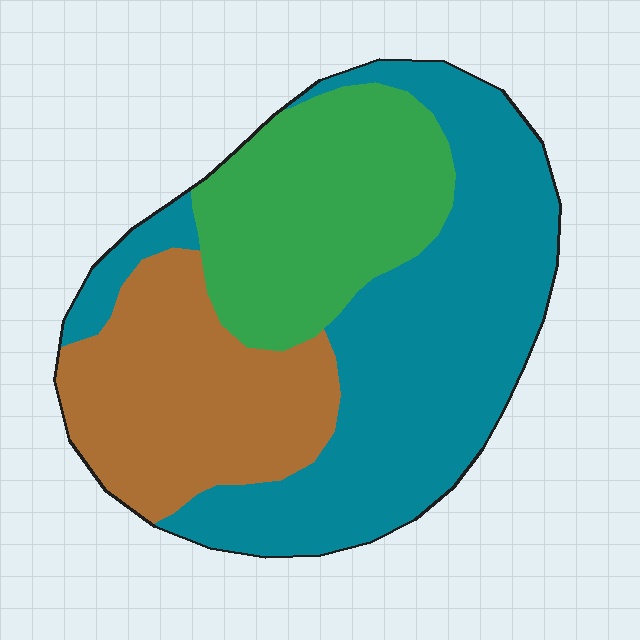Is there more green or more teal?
Teal.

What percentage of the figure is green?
Green takes up between a sixth and a third of the figure.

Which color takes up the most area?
Teal, at roughly 45%.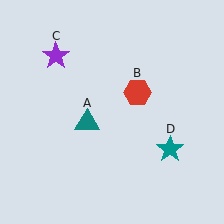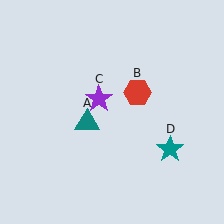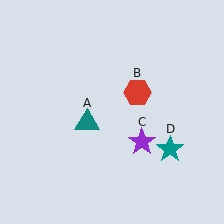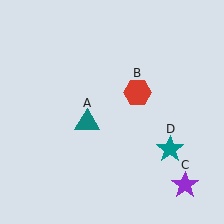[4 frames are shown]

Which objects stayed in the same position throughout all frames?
Teal triangle (object A) and red hexagon (object B) and teal star (object D) remained stationary.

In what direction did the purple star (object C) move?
The purple star (object C) moved down and to the right.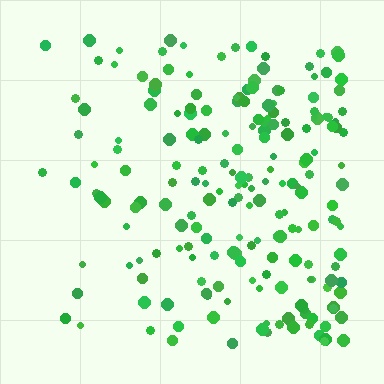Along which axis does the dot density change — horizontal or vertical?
Horizontal.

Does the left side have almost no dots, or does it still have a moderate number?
Still a moderate number, just noticeably fewer than the right.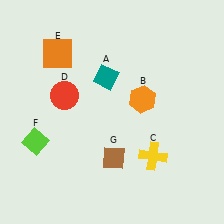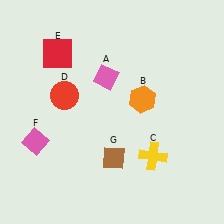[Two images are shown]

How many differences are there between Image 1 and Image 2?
There are 3 differences between the two images.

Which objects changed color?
A changed from teal to pink. E changed from orange to red. F changed from lime to pink.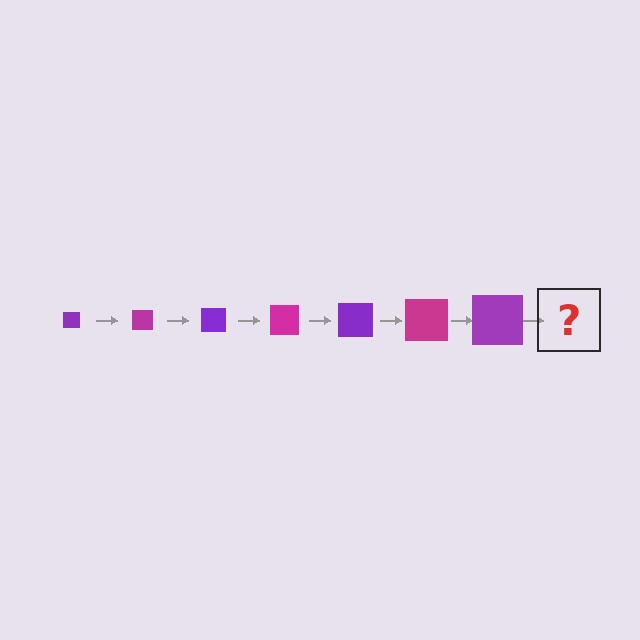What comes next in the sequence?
The next element should be a magenta square, larger than the previous one.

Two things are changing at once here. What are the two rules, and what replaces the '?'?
The two rules are that the square grows larger each step and the color cycles through purple and magenta. The '?' should be a magenta square, larger than the previous one.